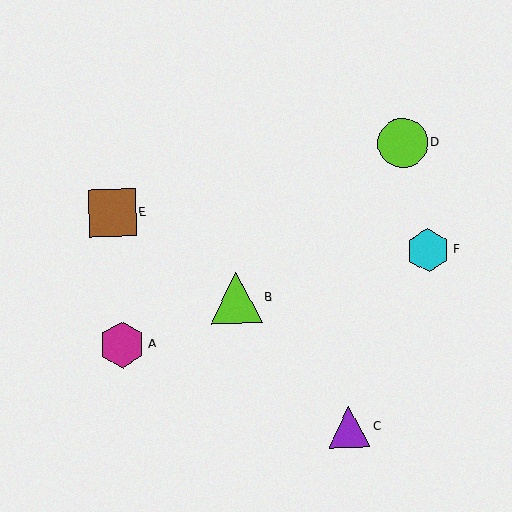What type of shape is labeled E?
Shape E is a brown square.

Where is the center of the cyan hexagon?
The center of the cyan hexagon is at (428, 250).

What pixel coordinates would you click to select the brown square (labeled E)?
Click at (112, 213) to select the brown square E.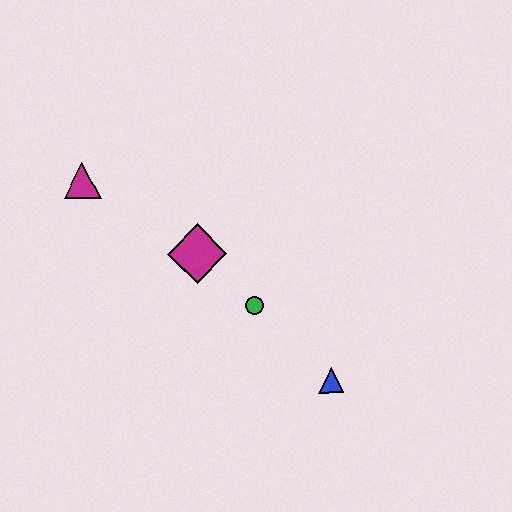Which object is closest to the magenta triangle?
The magenta diamond is closest to the magenta triangle.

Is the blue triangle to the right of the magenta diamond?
Yes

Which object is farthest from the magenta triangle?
The blue triangle is farthest from the magenta triangle.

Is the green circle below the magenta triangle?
Yes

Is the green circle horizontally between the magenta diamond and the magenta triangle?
No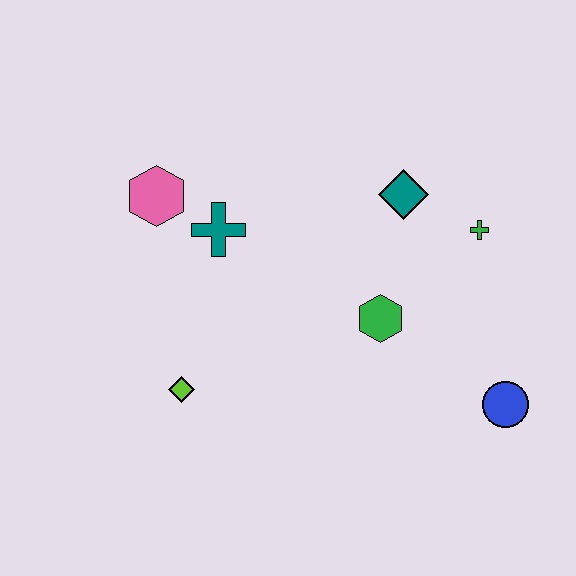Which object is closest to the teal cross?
The pink hexagon is closest to the teal cross.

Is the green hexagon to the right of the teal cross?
Yes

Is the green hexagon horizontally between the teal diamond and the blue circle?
No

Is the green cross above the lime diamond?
Yes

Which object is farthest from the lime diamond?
The green cross is farthest from the lime diamond.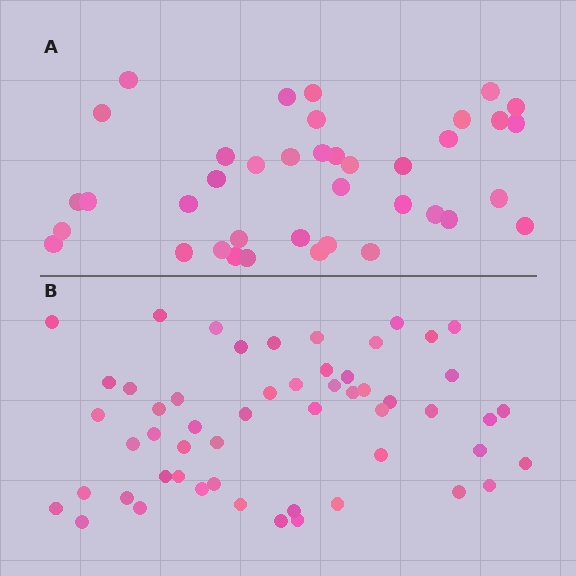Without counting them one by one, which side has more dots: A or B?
Region B (the bottom region) has more dots.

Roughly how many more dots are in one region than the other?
Region B has approximately 15 more dots than region A.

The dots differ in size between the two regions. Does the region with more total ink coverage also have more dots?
No. Region A has more total ink coverage because its dots are larger, but region B actually contains more individual dots. Total area can be misleading — the number of items is what matters here.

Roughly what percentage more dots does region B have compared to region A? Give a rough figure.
About 40% more.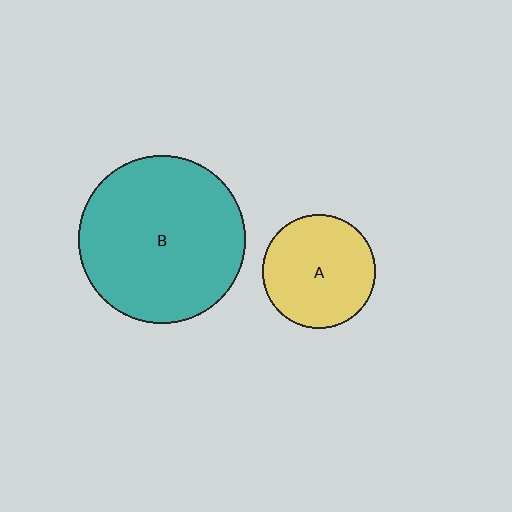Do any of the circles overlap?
No, none of the circles overlap.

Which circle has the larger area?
Circle B (teal).